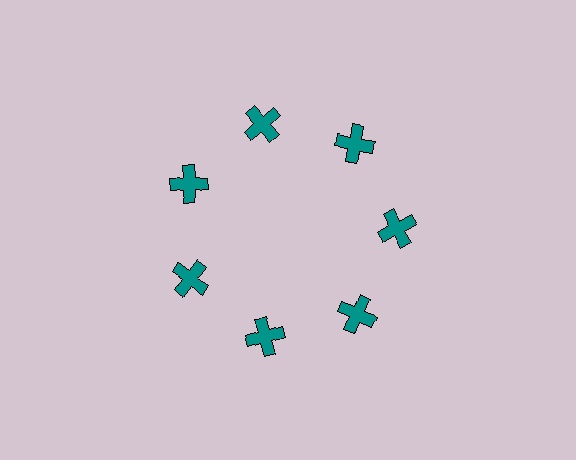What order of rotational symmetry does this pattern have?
This pattern has 7-fold rotational symmetry.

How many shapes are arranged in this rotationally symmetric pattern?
There are 7 shapes, arranged in 7 groups of 1.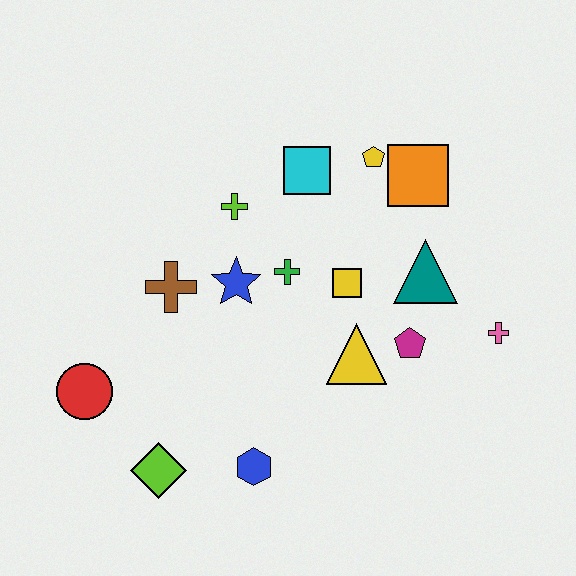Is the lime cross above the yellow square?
Yes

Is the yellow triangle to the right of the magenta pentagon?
No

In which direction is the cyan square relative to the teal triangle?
The cyan square is to the left of the teal triangle.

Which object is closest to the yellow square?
The green cross is closest to the yellow square.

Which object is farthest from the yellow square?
The red circle is farthest from the yellow square.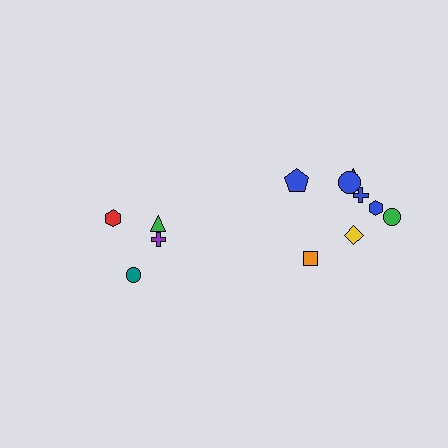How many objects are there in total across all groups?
There are 12 objects.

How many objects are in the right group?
There are 8 objects.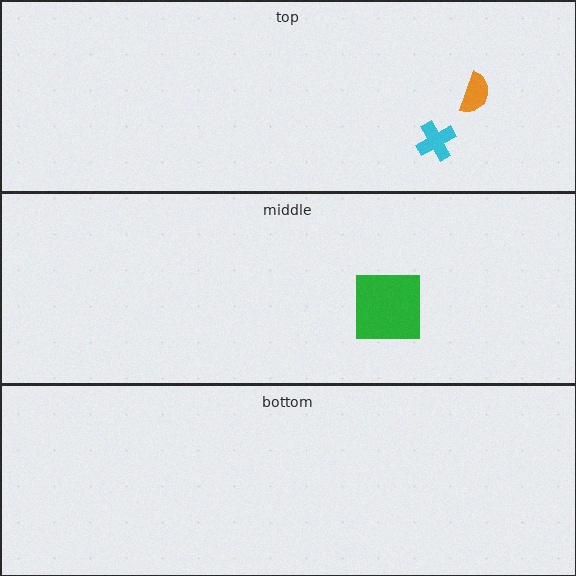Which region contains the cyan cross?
The top region.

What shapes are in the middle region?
The green square.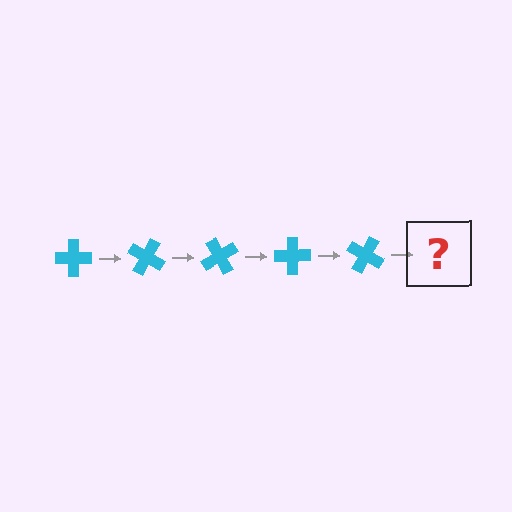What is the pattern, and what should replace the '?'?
The pattern is that the cross rotates 30 degrees each step. The '?' should be a cyan cross rotated 150 degrees.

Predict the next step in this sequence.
The next step is a cyan cross rotated 150 degrees.